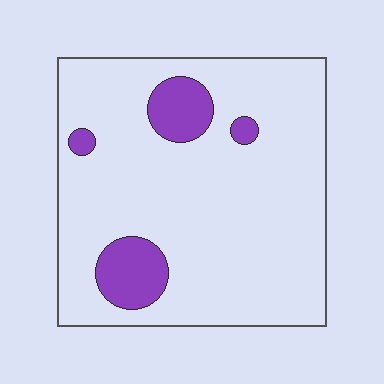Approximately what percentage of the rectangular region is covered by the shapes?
Approximately 10%.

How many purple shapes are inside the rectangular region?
4.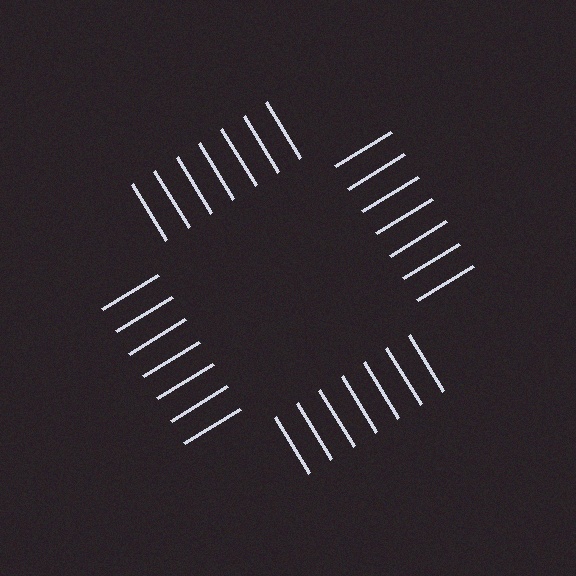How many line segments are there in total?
28 — 7 along each of the 4 edges.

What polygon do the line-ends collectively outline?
An illusory square — the line segments terminate on its edges but no continuous stroke is drawn.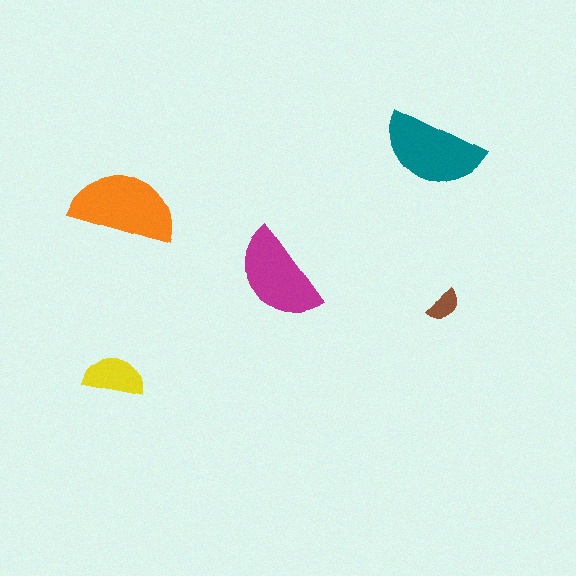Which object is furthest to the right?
The brown semicircle is rightmost.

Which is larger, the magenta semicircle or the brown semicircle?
The magenta one.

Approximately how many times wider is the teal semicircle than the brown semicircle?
About 3 times wider.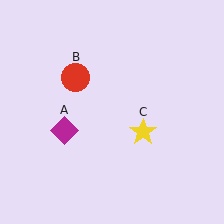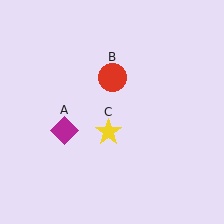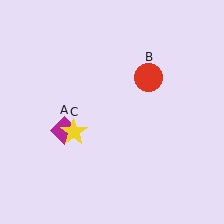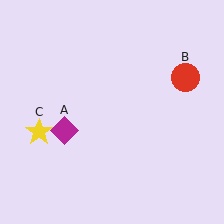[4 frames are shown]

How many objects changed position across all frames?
2 objects changed position: red circle (object B), yellow star (object C).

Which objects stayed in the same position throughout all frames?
Magenta diamond (object A) remained stationary.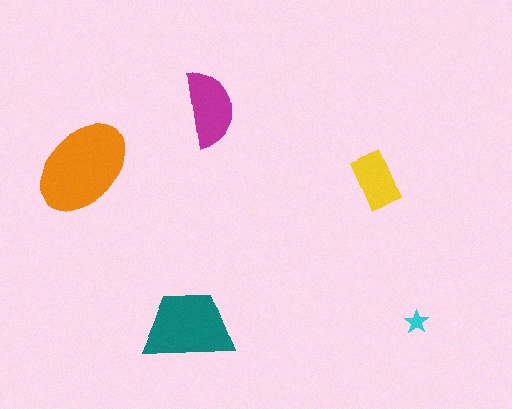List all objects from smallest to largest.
The cyan star, the yellow rectangle, the magenta semicircle, the teal trapezoid, the orange ellipse.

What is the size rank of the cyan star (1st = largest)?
5th.